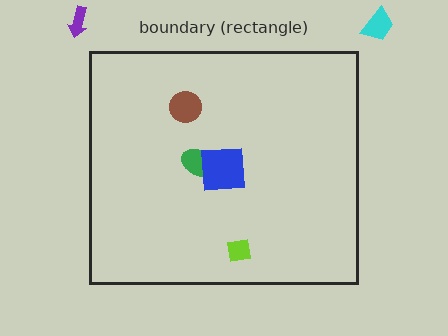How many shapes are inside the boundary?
4 inside, 2 outside.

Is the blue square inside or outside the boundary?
Inside.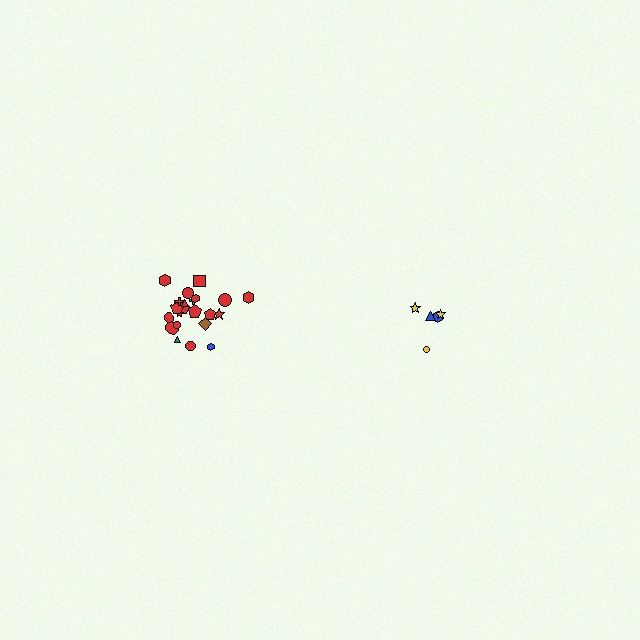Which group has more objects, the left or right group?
The left group.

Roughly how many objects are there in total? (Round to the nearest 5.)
Roughly 25 objects in total.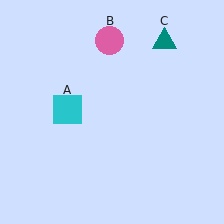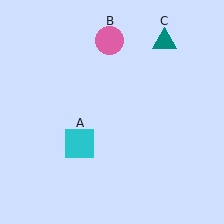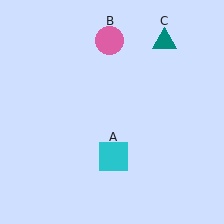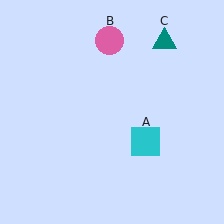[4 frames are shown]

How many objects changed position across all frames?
1 object changed position: cyan square (object A).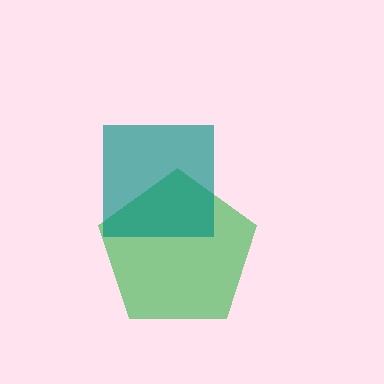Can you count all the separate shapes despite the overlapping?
Yes, there are 2 separate shapes.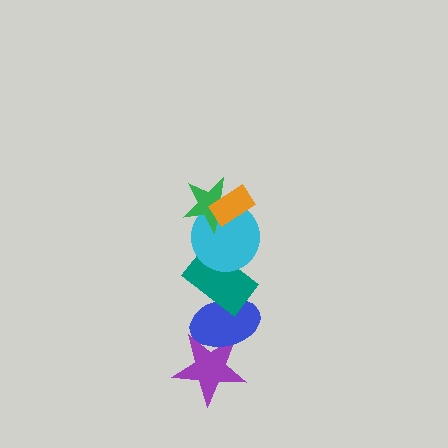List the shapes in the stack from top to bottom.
From top to bottom: the orange rectangle, the green star, the cyan circle, the teal rectangle, the blue ellipse, the purple star.